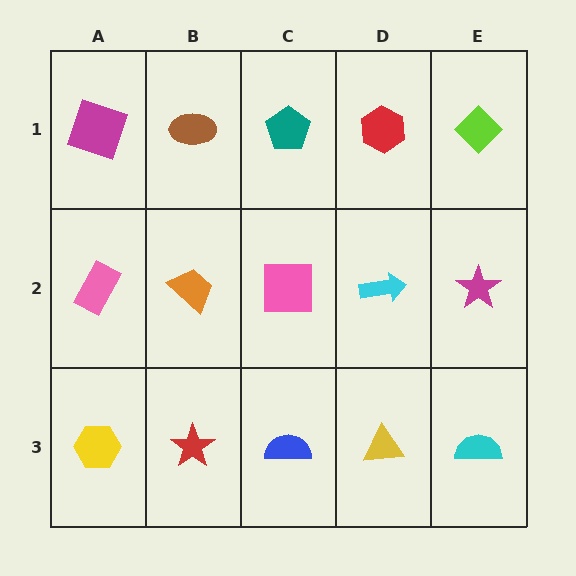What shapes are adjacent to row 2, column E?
A lime diamond (row 1, column E), a cyan semicircle (row 3, column E), a cyan arrow (row 2, column D).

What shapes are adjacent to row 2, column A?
A magenta square (row 1, column A), a yellow hexagon (row 3, column A), an orange trapezoid (row 2, column B).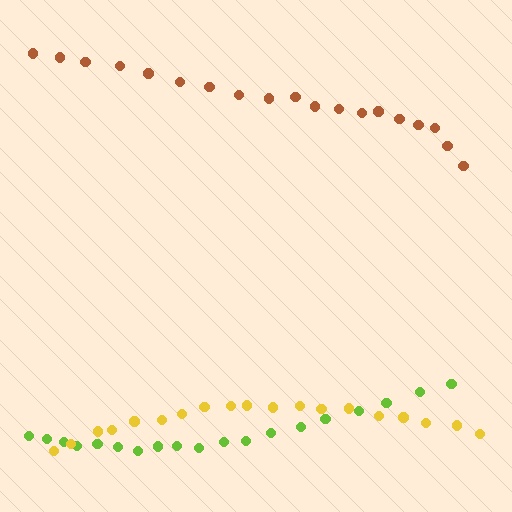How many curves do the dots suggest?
There are 3 distinct paths.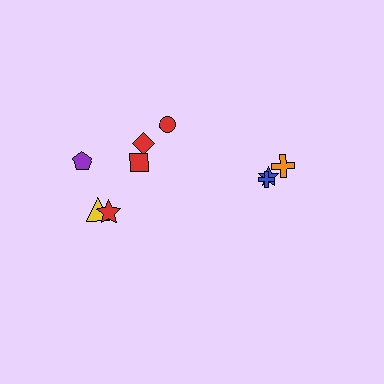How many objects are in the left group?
There are 6 objects.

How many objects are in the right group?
There are 3 objects.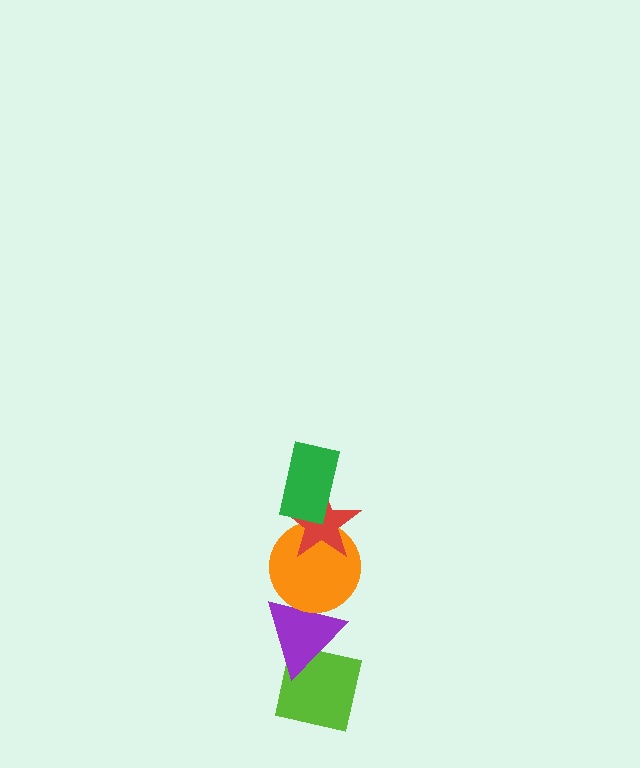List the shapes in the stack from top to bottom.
From top to bottom: the green rectangle, the red star, the orange circle, the purple triangle, the lime square.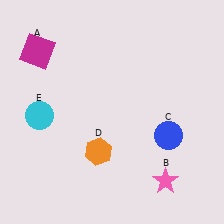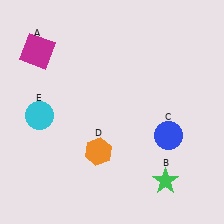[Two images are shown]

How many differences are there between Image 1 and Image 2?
There is 1 difference between the two images.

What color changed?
The star (B) changed from pink in Image 1 to green in Image 2.